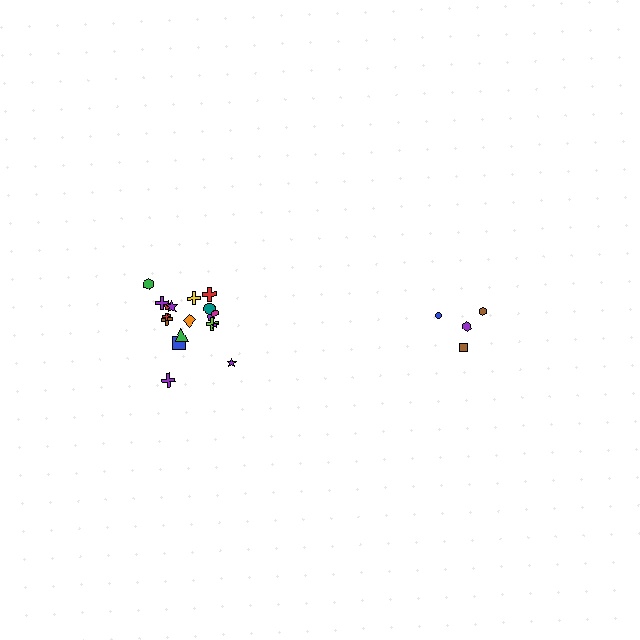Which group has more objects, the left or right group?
The left group.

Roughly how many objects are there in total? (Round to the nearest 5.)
Roughly 20 objects in total.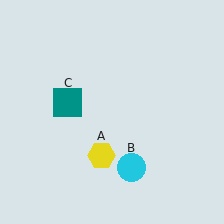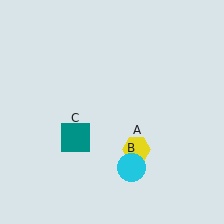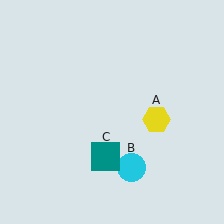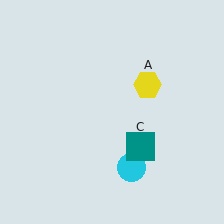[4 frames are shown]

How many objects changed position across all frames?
2 objects changed position: yellow hexagon (object A), teal square (object C).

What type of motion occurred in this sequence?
The yellow hexagon (object A), teal square (object C) rotated counterclockwise around the center of the scene.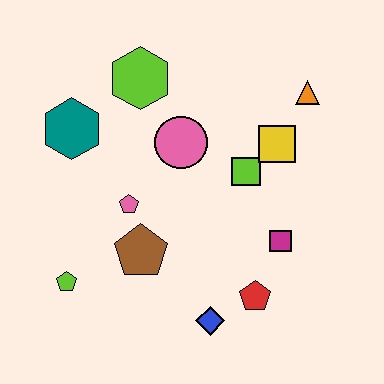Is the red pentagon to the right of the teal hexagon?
Yes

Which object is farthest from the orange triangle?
The lime pentagon is farthest from the orange triangle.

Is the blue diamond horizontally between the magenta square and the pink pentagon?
Yes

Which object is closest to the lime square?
The yellow square is closest to the lime square.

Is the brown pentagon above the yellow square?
No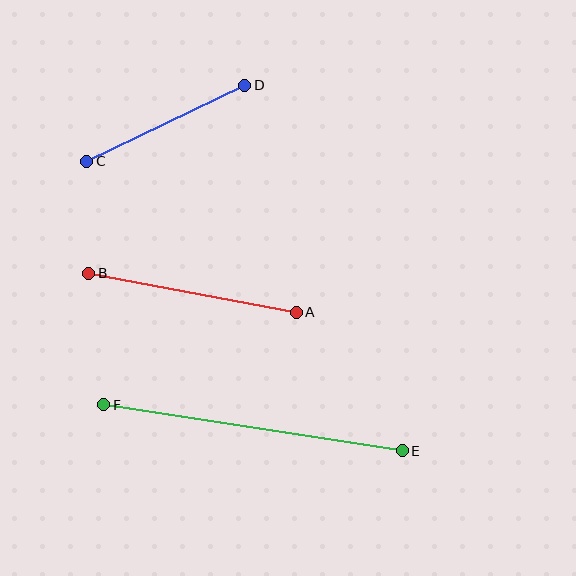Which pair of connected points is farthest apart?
Points E and F are farthest apart.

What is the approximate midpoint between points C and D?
The midpoint is at approximately (166, 123) pixels.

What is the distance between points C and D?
The distance is approximately 175 pixels.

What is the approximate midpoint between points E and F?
The midpoint is at approximately (253, 428) pixels.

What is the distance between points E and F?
The distance is approximately 302 pixels.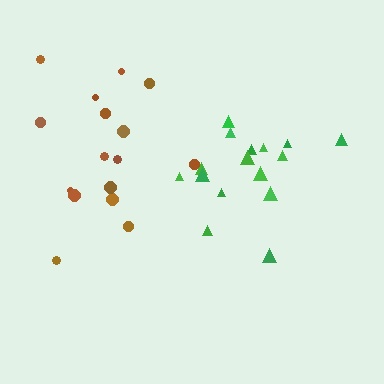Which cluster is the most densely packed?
Green.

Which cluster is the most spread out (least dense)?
Brown.